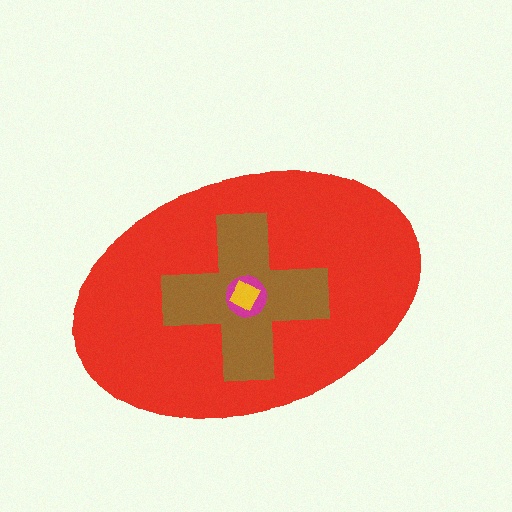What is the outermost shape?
The red ellipse.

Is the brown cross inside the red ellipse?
Yes.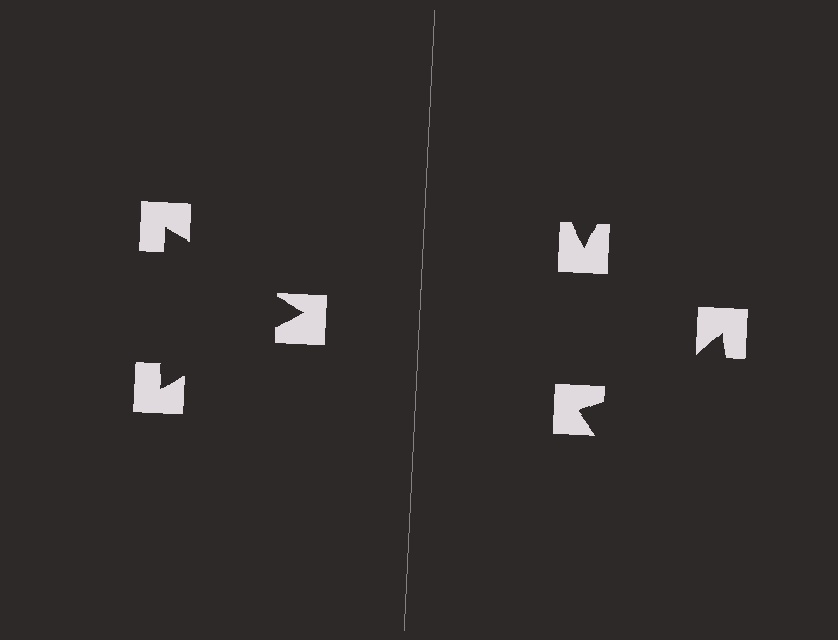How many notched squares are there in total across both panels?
6 — 3 on each side.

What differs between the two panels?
The notched squares are positioned identically on both sides; only the wedge orientations differ. On the left they align to a triangle; on the right they are misaligned.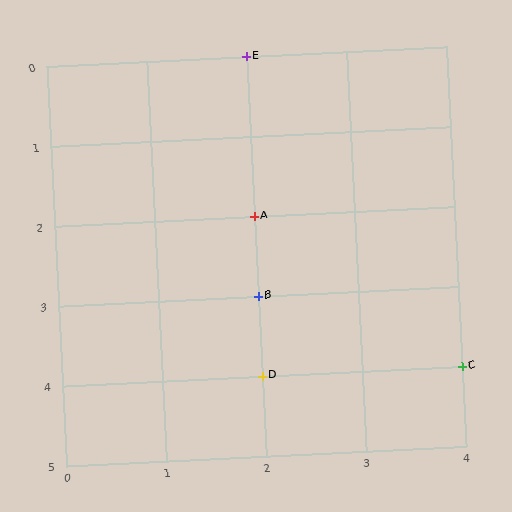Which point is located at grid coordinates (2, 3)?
Point B is at (2, 3).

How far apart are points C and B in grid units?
Points C and B are 2 columns and 1 row apart (about 2.2 grid units diagonally).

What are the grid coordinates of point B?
Point B is at grid coordinates (2, 3).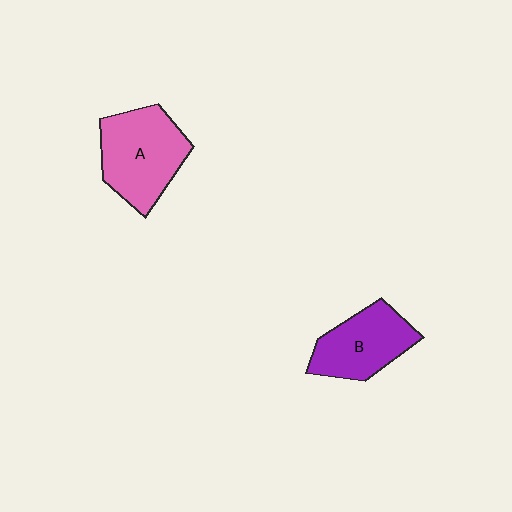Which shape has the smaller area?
Shape B (purple).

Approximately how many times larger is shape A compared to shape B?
Approximately 1.2 times.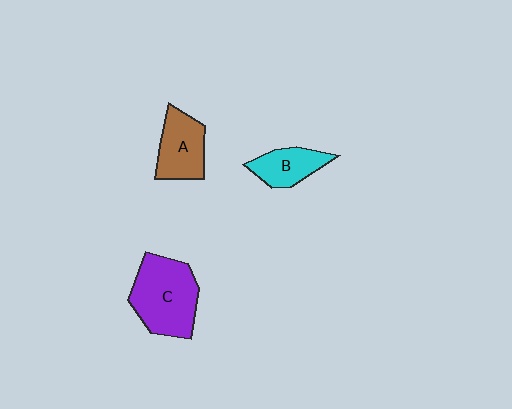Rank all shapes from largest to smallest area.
From largest to smallest: C (purple), A (brown), B (cyan).